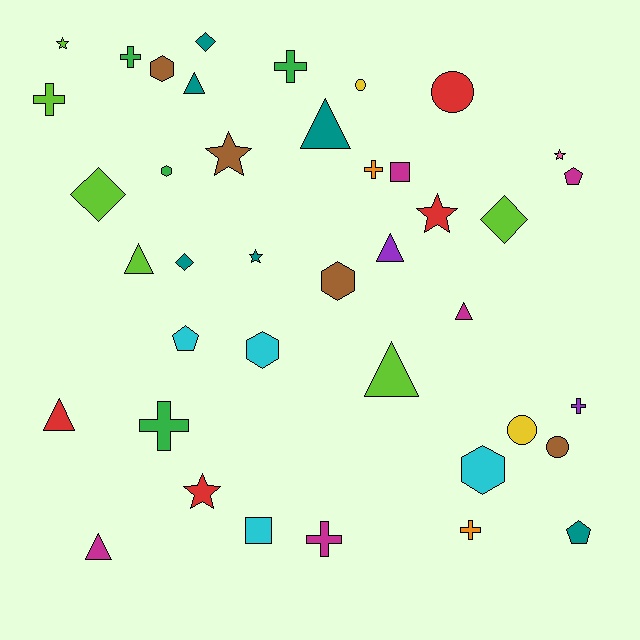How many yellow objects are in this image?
There are 2 yellow objects.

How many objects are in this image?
There are 40 objects.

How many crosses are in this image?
There are 8 crosses.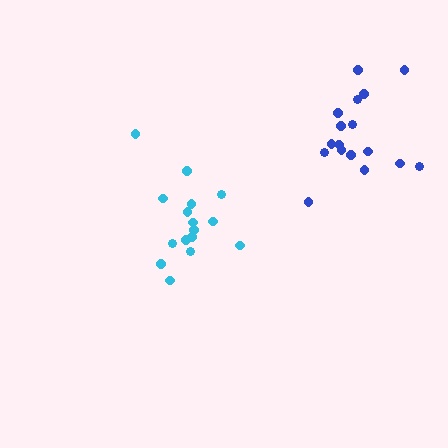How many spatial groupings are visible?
There are 2 spatial groupings.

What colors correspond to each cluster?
The clusters are colored: cyan, blue.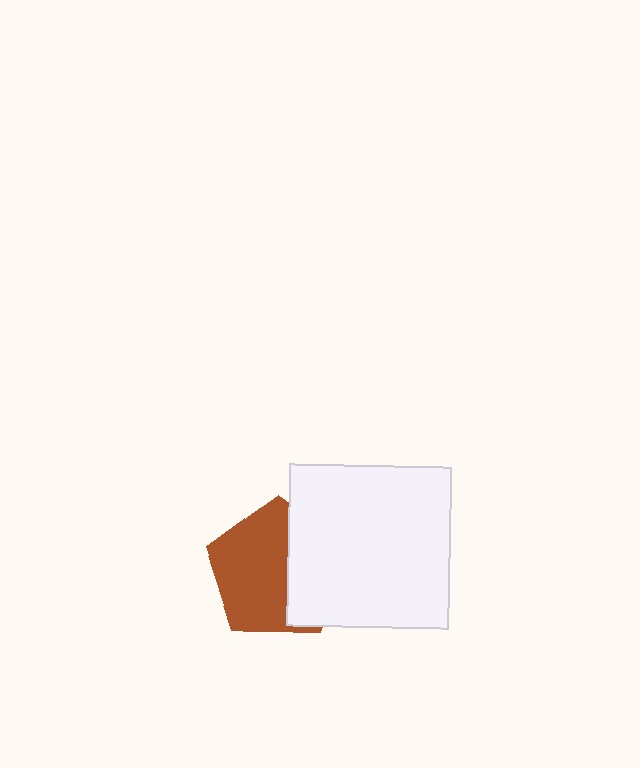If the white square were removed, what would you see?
You would see the complete brown pentagon.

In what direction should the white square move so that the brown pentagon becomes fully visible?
The white square should move right. That is the shortest direction to clear the overlap and leave the brown pentagon fully visible.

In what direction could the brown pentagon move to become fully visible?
The brown pentagon could move left. That would shift it out from behind the white square entirely.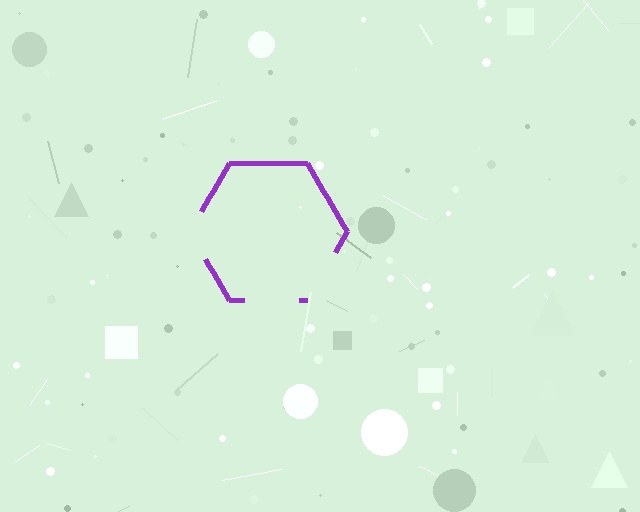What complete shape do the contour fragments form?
The contour fragments form a hexagon.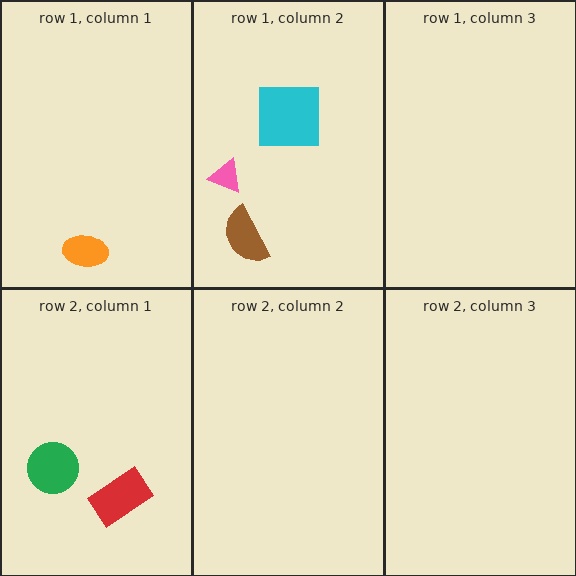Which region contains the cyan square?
The row 1, column 2 region.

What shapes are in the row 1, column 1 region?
The orange ellipse.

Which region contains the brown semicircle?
The row 1, column 2 region.